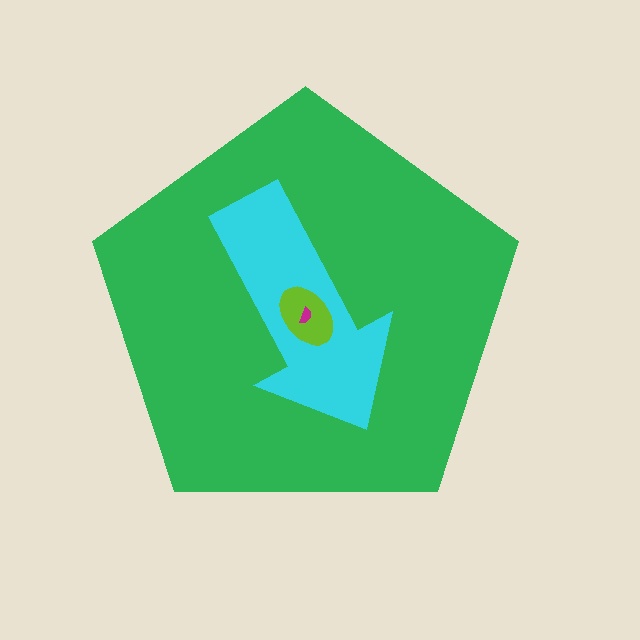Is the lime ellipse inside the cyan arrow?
Yes.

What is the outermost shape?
The green pentagon.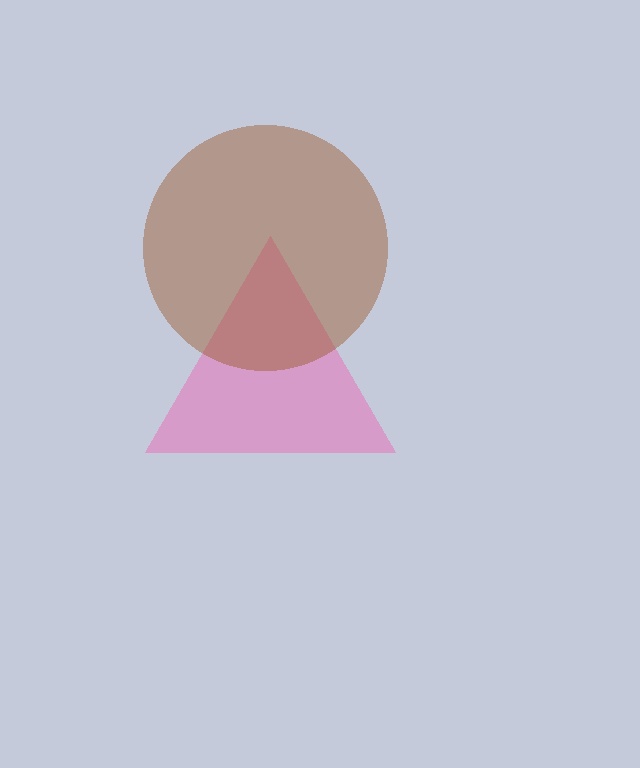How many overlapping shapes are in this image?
There are 2 overlapping shapes in the image.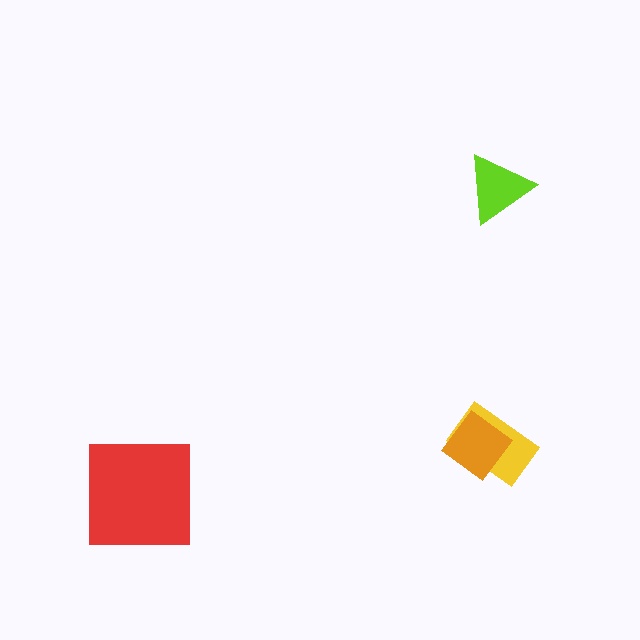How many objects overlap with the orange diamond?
1 object overlaps with the orange diamond.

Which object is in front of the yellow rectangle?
The orange diamond is in front of the yellow rectangle.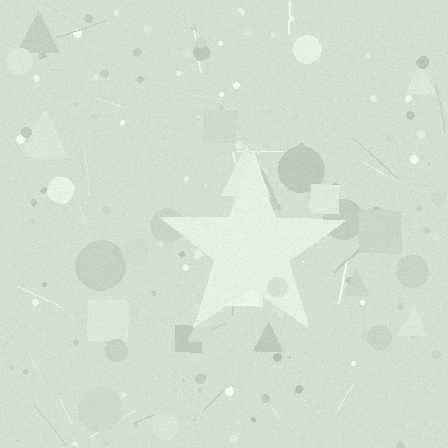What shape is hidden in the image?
A star is hidden in the image.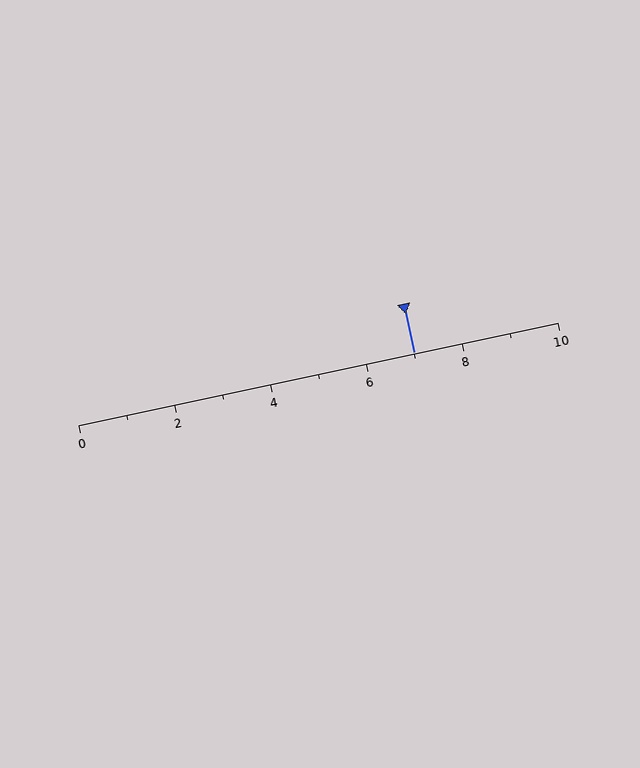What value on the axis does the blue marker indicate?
The marker indicates approximately 7.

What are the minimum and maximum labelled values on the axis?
The axis runs from 0 to 10.